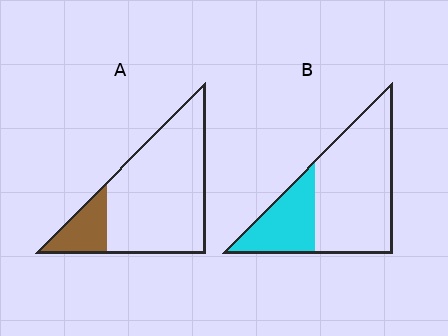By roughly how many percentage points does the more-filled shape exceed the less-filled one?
By roughly 10 percentage points (B over A).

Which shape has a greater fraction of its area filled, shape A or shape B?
Shape B.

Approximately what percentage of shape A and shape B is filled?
A is approximately 20% and B is approximately 30%.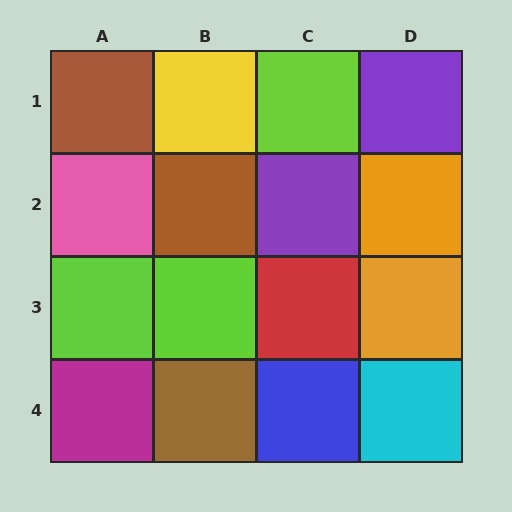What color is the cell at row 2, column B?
Brown.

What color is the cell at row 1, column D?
Purple.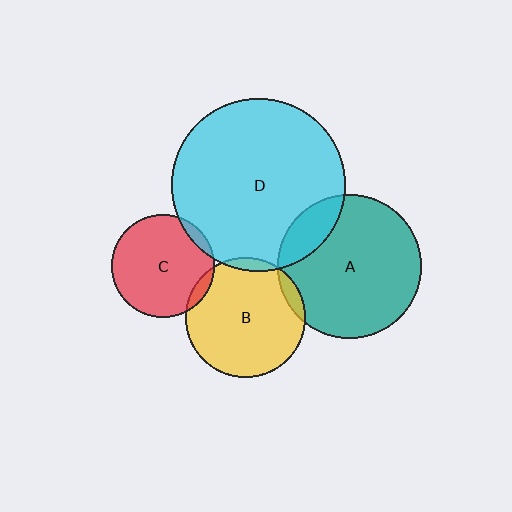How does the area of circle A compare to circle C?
Approximately 1.9 times.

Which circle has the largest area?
Circle D (cyan).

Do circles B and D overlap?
Yes.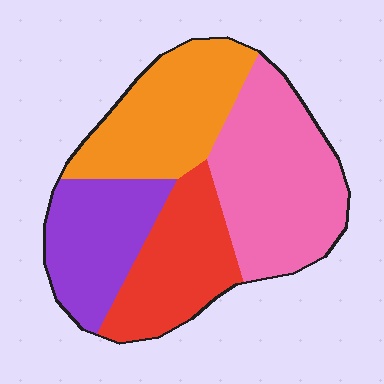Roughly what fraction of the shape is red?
Red covers 21% of the shape.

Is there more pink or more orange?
Pink.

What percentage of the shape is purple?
Purple takes up about one fifth (1/5) of the shape.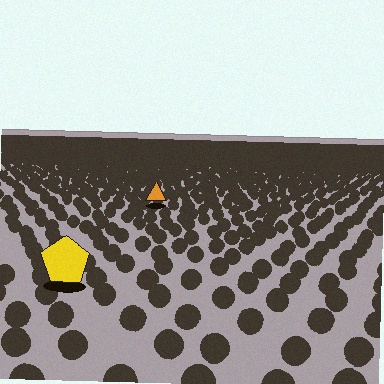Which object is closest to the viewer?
The yellow pentagon is closest. The texture marks near it are larger and more spread out.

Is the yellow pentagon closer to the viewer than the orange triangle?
Yes. The yellow pentagon is closer — you can tell from the texture gradient: the ground texture is coarser near it.